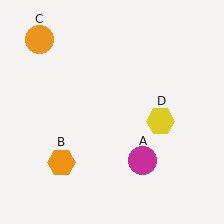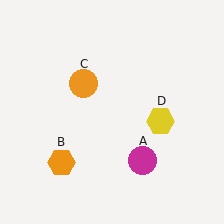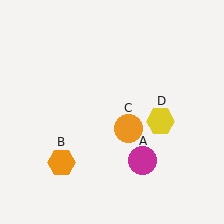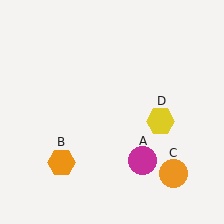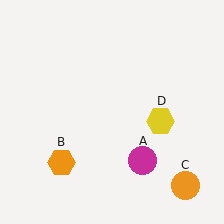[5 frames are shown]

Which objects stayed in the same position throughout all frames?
Magenta circle (object A) and orange hexagon (object B) and yellow hexagon (object D) remained stationary.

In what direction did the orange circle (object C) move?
The orange circle (object C) moved down and to the right.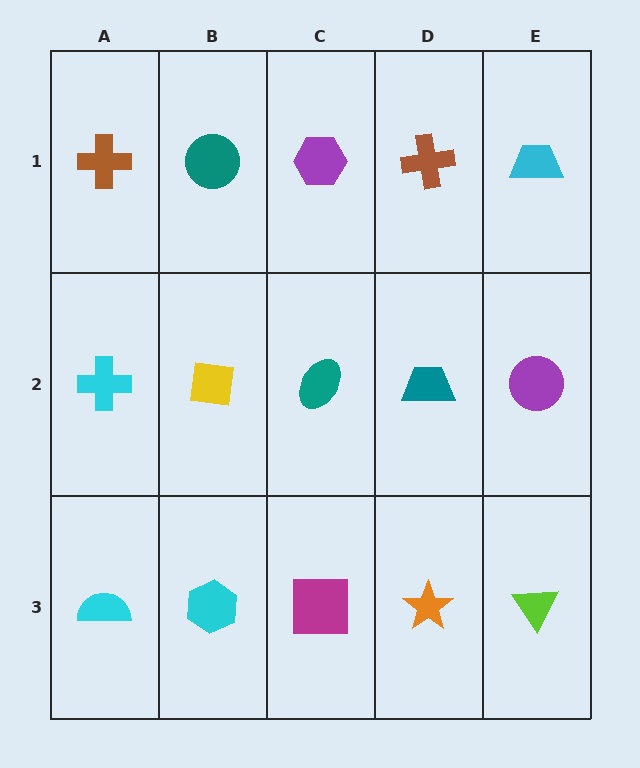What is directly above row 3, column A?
A cyan cross.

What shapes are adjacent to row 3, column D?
A teal trapezoid (row 2, column D), a magenta square (row 3, column C), a lime triangle (row 3, column E).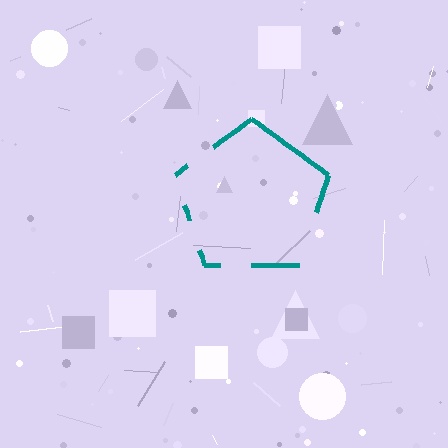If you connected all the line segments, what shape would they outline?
They would outline a pentagon.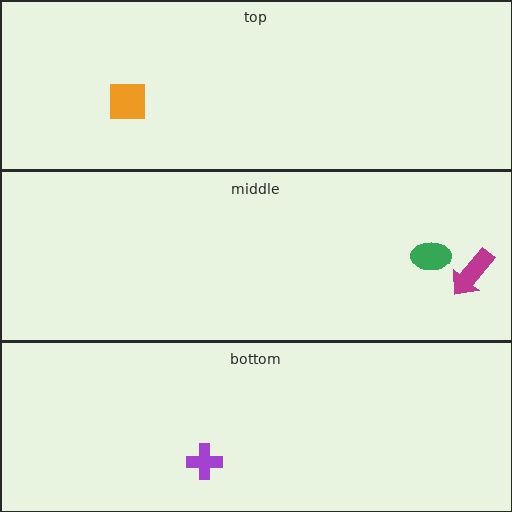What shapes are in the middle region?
The green ellipse, the magenta arrow.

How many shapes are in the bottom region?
1.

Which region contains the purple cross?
The bottom region.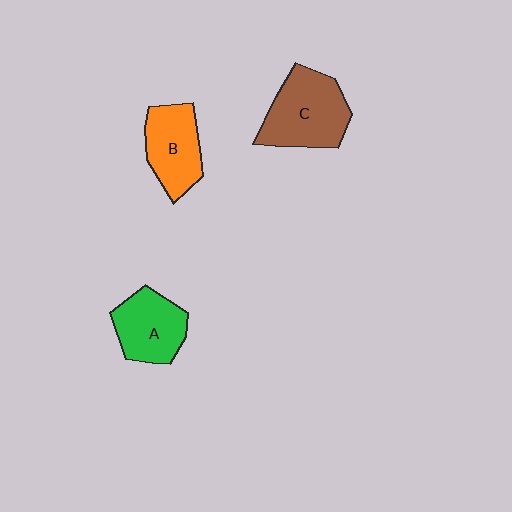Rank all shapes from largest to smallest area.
From largest to smallest: C (brown), A (green), B (orange).